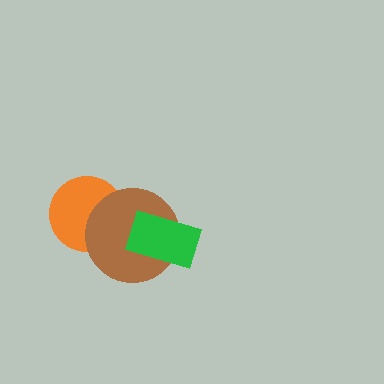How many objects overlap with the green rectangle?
1 object overlaps with the green rectangle.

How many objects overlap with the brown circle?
2 objects overlap with the brown circle.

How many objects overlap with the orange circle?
1 object overlaps with the orange circle.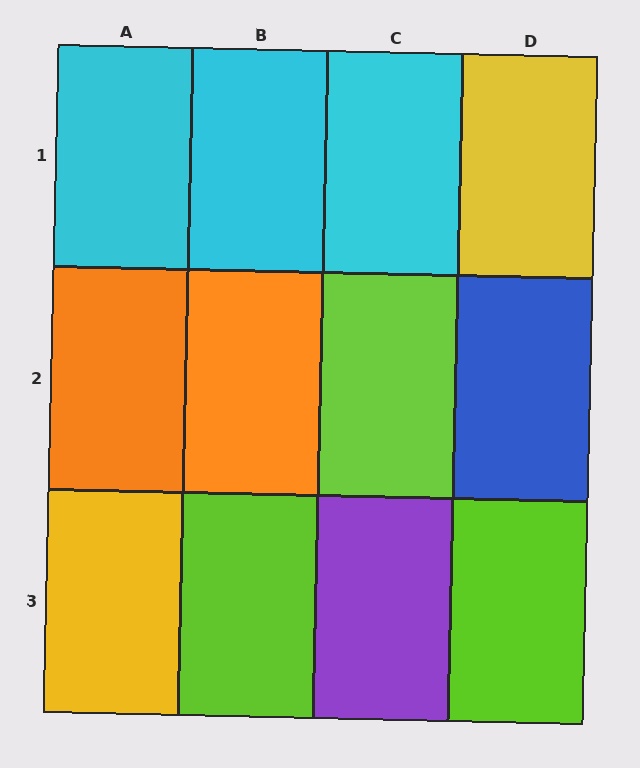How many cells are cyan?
3 cells are cyan.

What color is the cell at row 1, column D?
Yellow.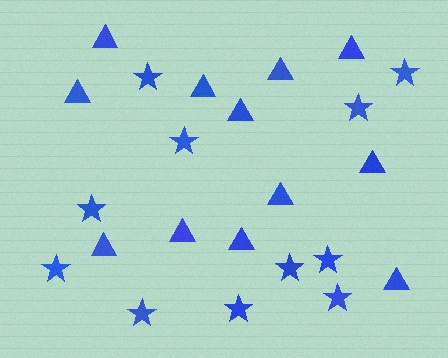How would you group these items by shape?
There are 2 groups: one group of stars (11) and one group of triangles (12).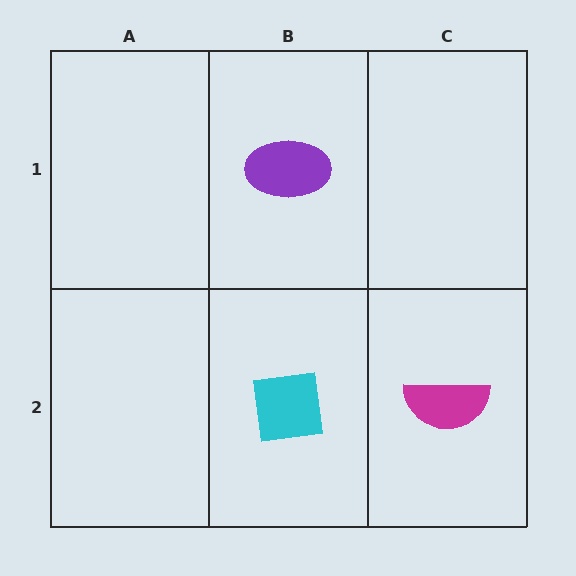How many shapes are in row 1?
1 shape.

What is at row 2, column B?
A cyan square.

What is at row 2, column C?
A magenta semicircle.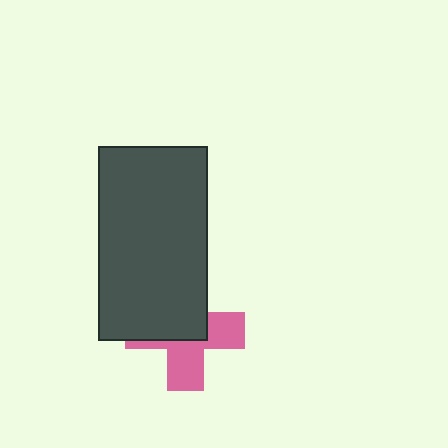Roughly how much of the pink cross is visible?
About half of it is visible (roughly 48%).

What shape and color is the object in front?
The object in front is a dark gray rectangle.